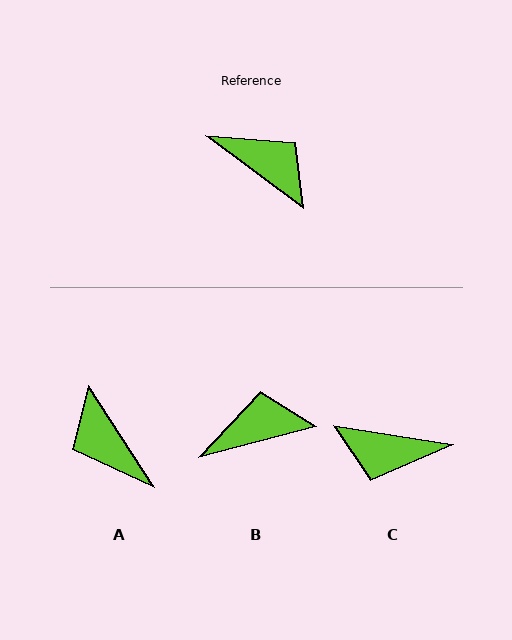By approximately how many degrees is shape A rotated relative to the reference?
Approximately 160 degrees counter-clockwise.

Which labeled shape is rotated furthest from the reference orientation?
A, about 160 degrees away.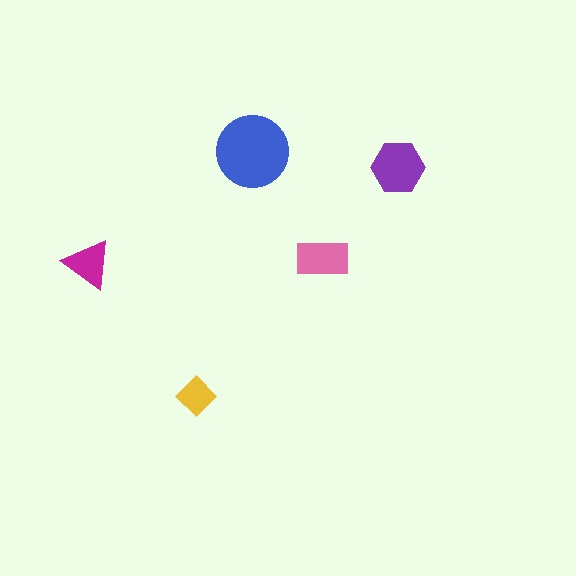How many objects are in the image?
There are 5 objects in the image.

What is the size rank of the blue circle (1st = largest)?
1st.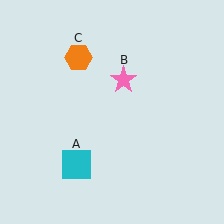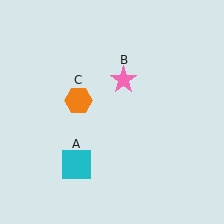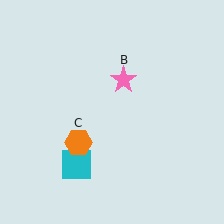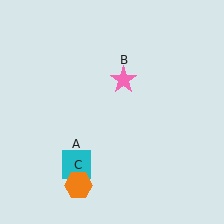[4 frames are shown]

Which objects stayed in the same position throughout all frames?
Cyan square (object A) and pink star (object B) remained stationary.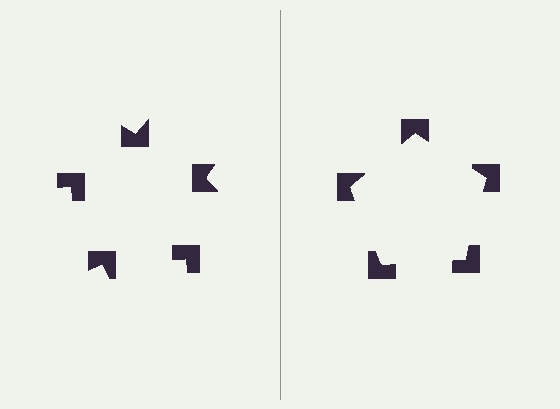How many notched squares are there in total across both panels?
10 — 5 on each side.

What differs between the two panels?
The notched squares are positioned identically on both sides; only the wedge orientations differ. On the right they align to a pentagon; on the left they are misaligned.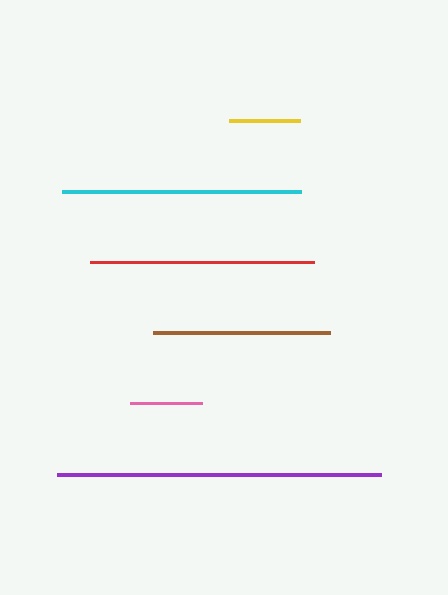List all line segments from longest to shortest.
From longest to shortest: purple, cyan, red, brown, pink, yellow.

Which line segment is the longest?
The purple line is the longest at approximately 324 pixels.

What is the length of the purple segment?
The purple segment is approximately 324 pixels long.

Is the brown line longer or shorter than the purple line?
The purple line is longer than the brown line.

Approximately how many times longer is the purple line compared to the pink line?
The purple line is approximately 4.5 times the length of the pink line.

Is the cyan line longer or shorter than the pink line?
The cyan line is longer than the pink line.